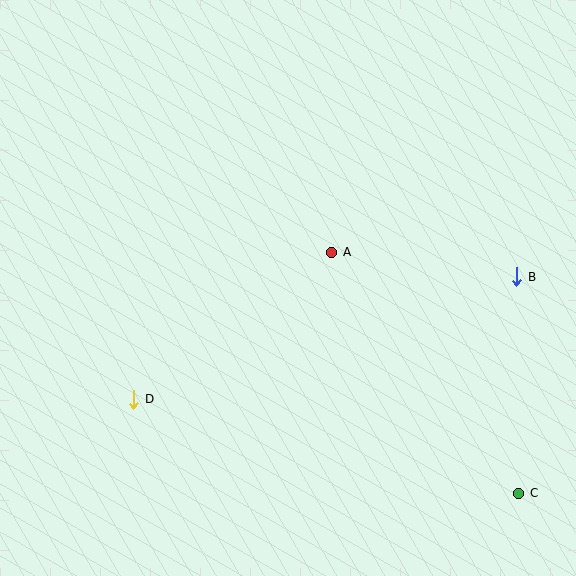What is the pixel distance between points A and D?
The distance between A and D is 246 pixels.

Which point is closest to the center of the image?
Point A at (332, 252) is closest to the center.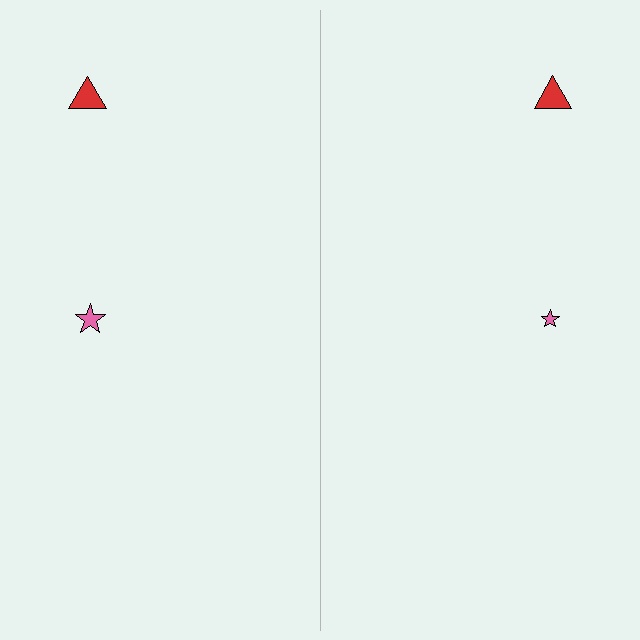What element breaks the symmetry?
The pink star on the right side has a different size than its mirror counterpart.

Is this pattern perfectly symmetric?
No, the pattern is not perfectly symmetric. The pink star on the right side has a different size than its mirror counterpart.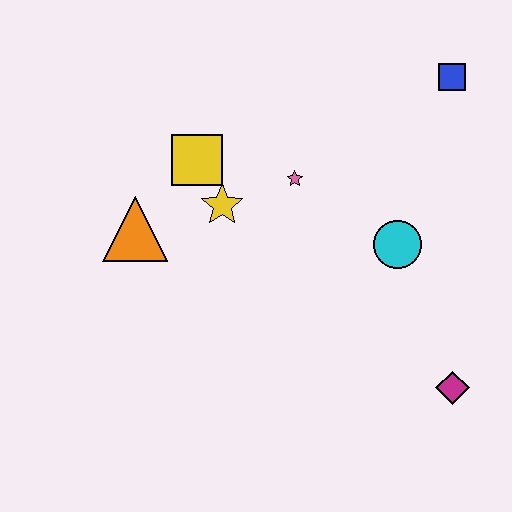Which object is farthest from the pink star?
The magenta diamond is farthest from the pink star.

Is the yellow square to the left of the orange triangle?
No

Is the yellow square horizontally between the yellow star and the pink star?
No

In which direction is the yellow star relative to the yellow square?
The yellow star is below the yellow square.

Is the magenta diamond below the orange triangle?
Yes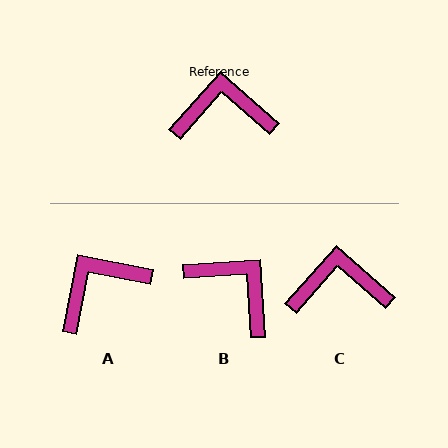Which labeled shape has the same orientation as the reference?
C.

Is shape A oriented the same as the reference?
No, it is off by about 31 degrees.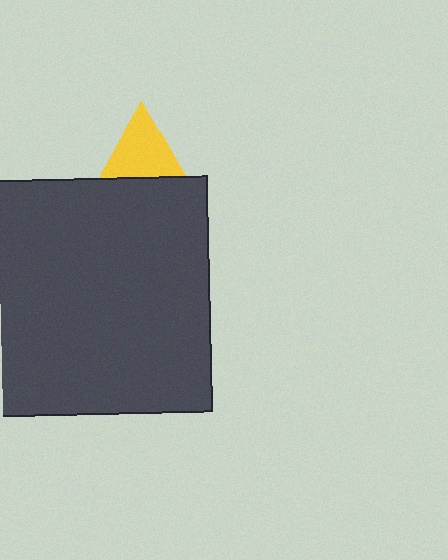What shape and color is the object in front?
The object in front is a dark gray rectangle.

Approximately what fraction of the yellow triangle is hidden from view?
Roughly 55% of the yellow triangle is hidden behind the dark gray rectangle.